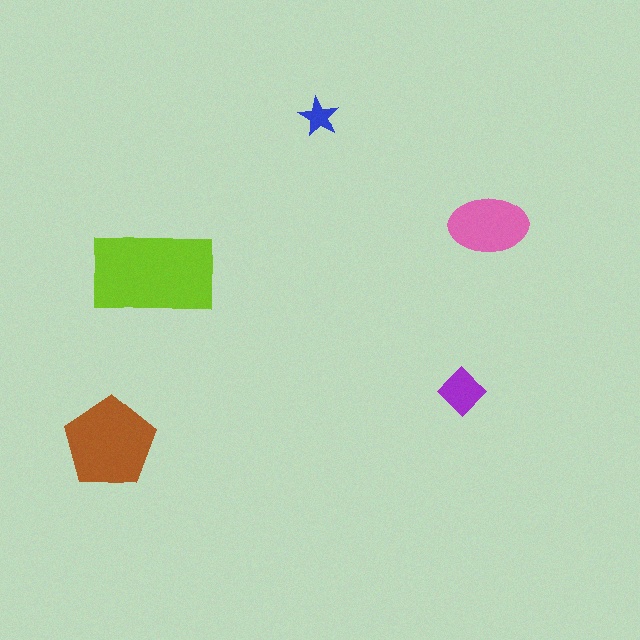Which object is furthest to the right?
The pink ellipse is rightmost.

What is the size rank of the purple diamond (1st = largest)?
4th.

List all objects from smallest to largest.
The blue star, the purple diamond, the pink ellipse, the brown pentagon, the lime rectangle.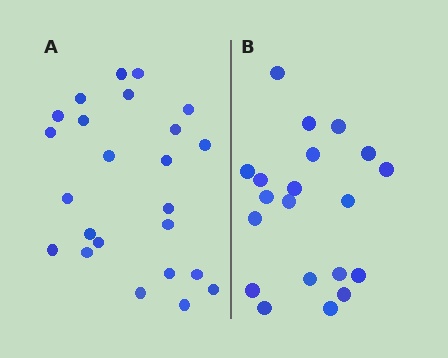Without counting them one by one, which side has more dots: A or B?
Region A (the left region) has more dots.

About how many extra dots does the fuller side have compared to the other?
Region A has about 4 more dots than region B.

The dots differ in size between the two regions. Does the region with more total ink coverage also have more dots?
No. Region B has more total ink coverage because its dots are larger, but region A actually contains more individual dots. Total area can be misleading — the number of items is what matters here.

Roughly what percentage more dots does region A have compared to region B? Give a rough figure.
About 20% more.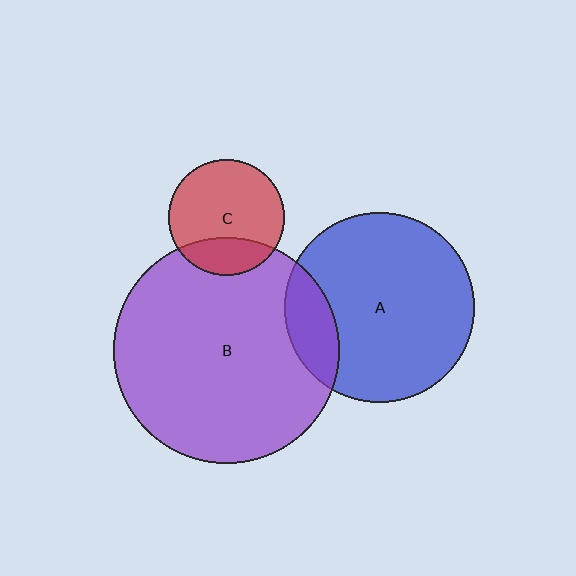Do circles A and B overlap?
Yes.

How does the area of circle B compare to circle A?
Approximately 1.4 times.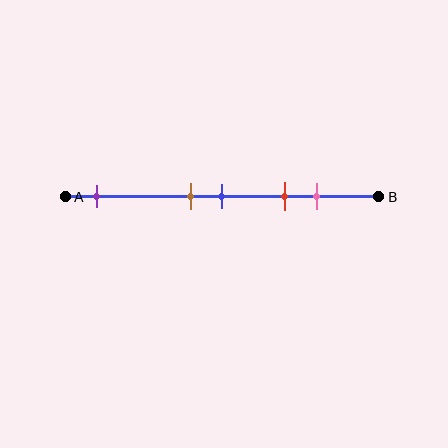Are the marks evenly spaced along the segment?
No, the marks are not evenly spaced.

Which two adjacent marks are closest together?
The brown and blue marks are the closest adjacent pair.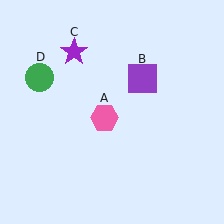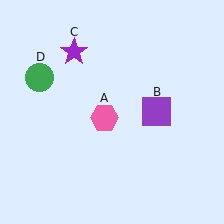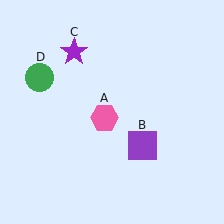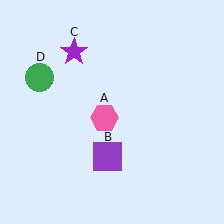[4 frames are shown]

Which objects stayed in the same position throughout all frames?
Pink hexagon (object A) and purple star (object C) and green circle (object D) remained stationary.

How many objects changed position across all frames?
1 object changed position: purple square (object B).